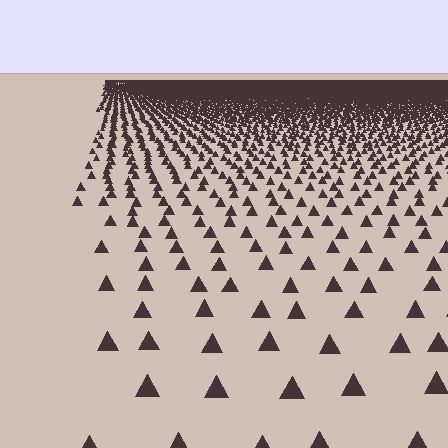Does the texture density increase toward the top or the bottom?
Density increases toward the top.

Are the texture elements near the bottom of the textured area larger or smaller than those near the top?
Larger. Near the bottom, elements are closer to the viewer and appear at a bigger on-screen size.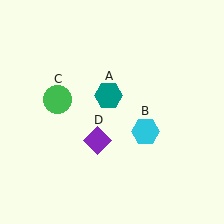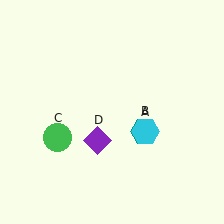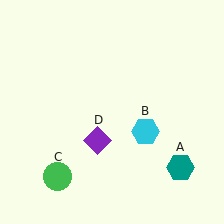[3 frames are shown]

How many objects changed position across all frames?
2 objects changed position: teal hexagon (object A), green circle (object C).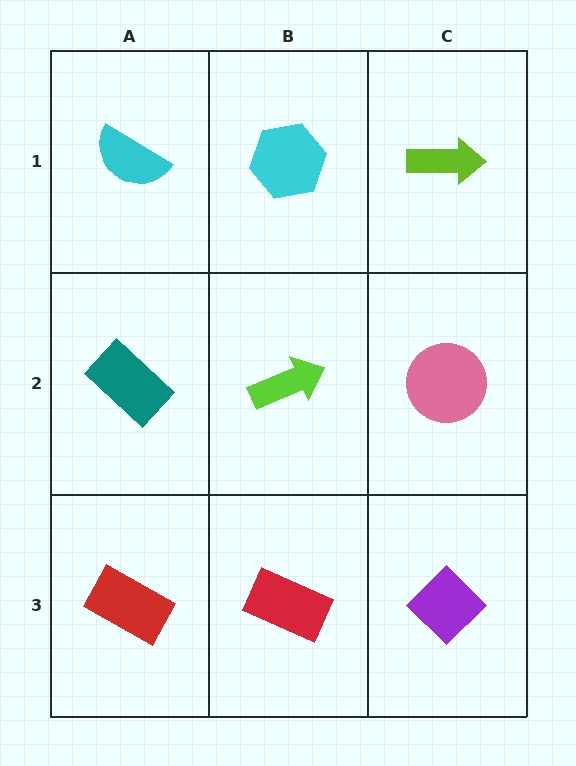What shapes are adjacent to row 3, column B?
A lime arrow (row 2, column B), a red rectangle (row 3, column A), a purple diamond (row 3, column C).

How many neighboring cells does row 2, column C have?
3.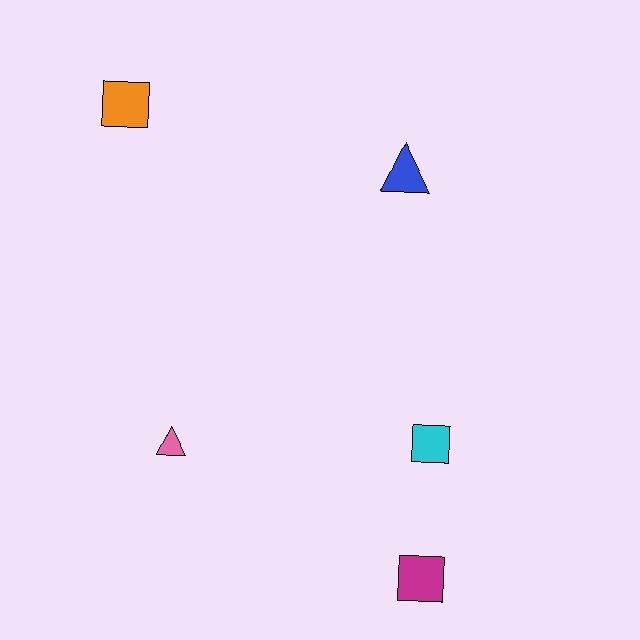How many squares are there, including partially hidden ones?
There are 3 squares.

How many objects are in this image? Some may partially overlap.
There are 5 objects.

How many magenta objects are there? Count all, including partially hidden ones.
There is 1 magenta object.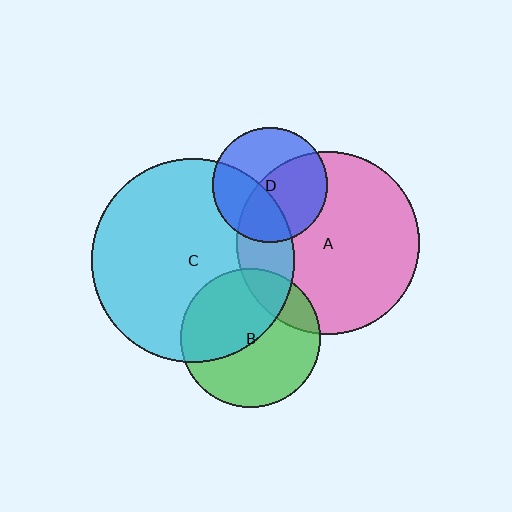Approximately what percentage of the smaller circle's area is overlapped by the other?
Approximately 20%.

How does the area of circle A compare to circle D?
Approximately 2.5 times.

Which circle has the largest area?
Circle C (cyan).